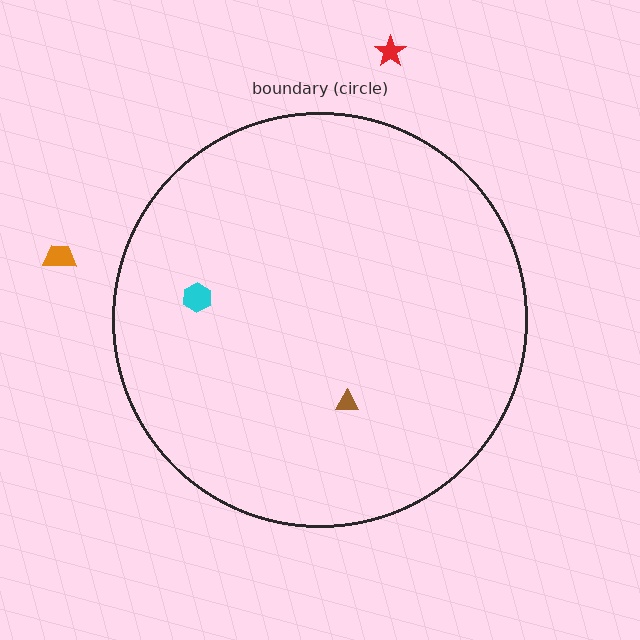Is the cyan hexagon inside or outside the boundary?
Inside.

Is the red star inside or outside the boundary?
Outside.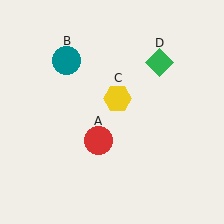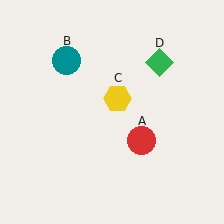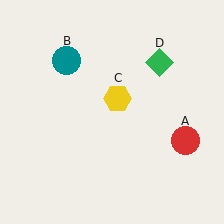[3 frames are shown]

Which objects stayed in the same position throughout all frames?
Teal circle (object B) and yellow hexagon (object C) and green diamond (object D) remained stationary.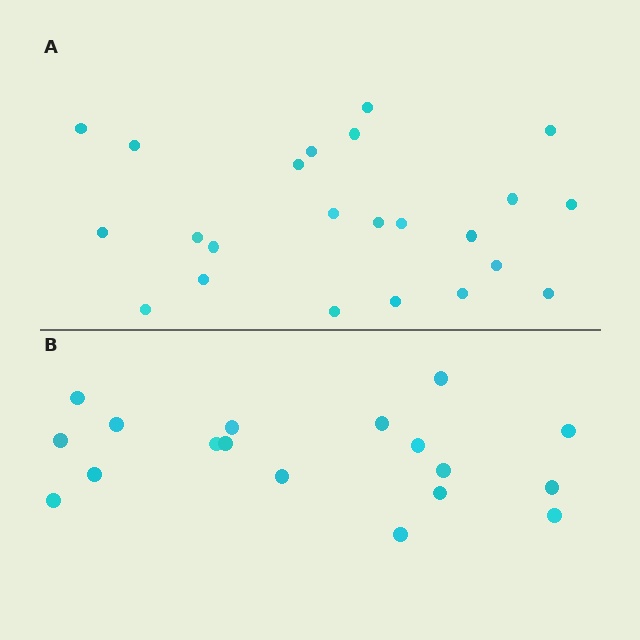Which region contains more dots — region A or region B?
Region A (the top region) has more dots.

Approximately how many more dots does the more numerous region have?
Region A has about 5 more dots than region B.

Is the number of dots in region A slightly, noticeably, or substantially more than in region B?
Region A has noticeably more, but not dramatically so. The ratio is roughly 1.3 to 1.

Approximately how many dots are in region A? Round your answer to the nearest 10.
About 20 dots. (The exact count is 23, which rounds to 20.)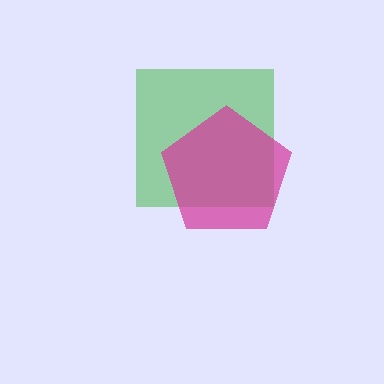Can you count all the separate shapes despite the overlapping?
Yes, there are 2 separate shapes.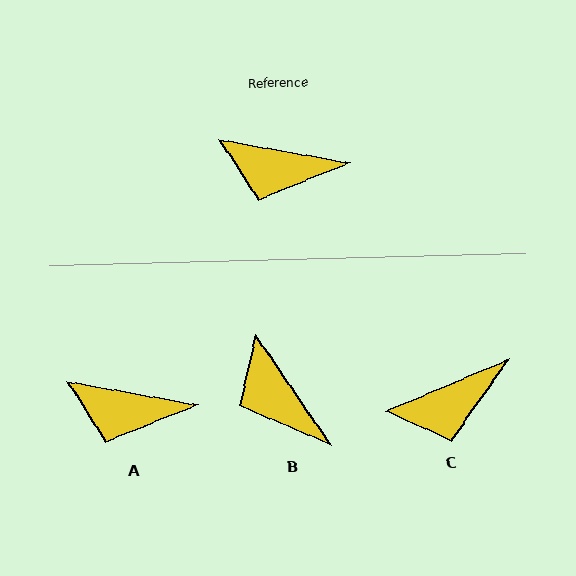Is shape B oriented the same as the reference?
No, it is off by about 45 degrees.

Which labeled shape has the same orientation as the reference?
A.